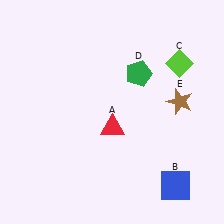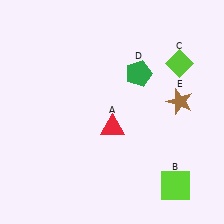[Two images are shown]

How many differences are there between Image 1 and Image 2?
There is 1 difference between the two images.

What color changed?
The square (B) changed from blue in Image 1 to lime in Image 2.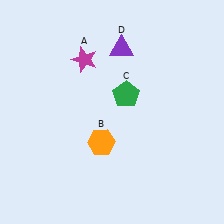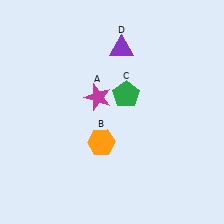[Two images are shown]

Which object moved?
The magenta star (A) moved down.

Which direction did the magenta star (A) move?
The magenta star (A) moved down.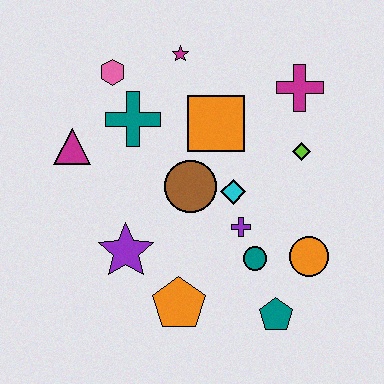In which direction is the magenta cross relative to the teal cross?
The magenta cross is to the right of the teal cross.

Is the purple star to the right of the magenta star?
No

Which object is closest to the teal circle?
The purple cross is closest to the teal circle.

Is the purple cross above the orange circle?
Yes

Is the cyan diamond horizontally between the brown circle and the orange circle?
Yes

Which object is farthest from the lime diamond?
The magenta triangle is farthest from the lime diamond.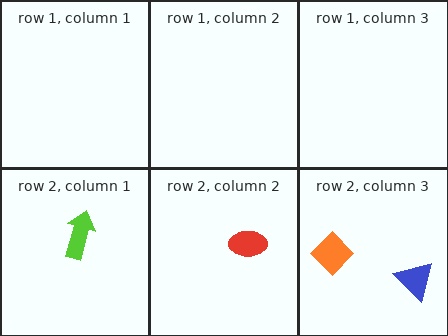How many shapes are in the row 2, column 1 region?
1.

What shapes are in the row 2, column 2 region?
The red ellipse.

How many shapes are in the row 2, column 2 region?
1.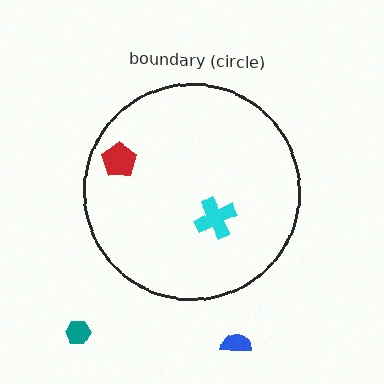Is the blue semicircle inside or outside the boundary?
Outside.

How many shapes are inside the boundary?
2 inside, 2 outside.